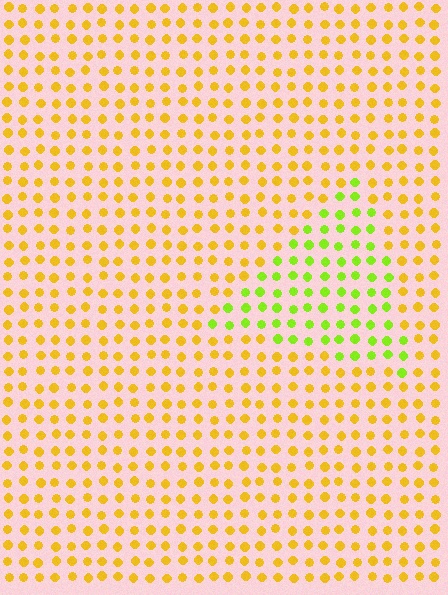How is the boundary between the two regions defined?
The boundary is defined purely by a slight shift in hue (about 44 degrees). Spacing, size, and orientation are identical on both sides.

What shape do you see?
I see a triangle.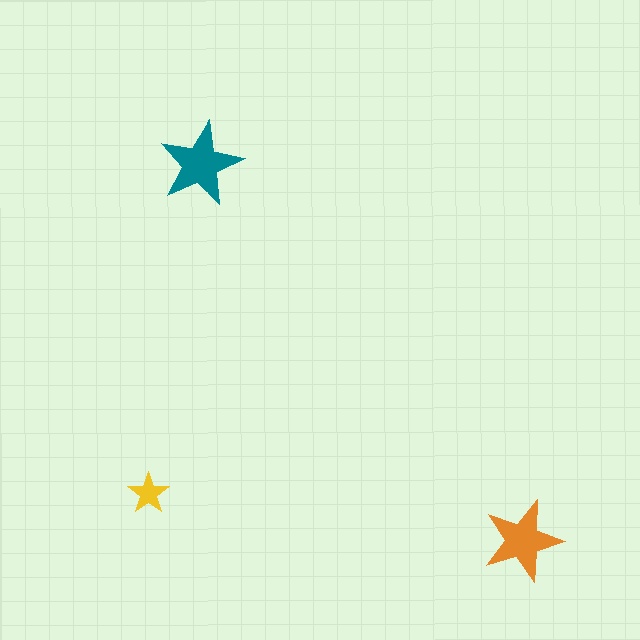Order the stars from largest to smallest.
the teal one, the orange one, the yellow one.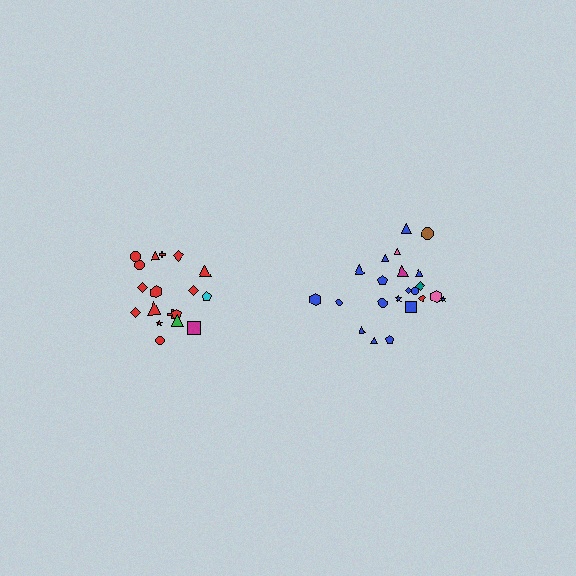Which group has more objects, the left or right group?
The right group.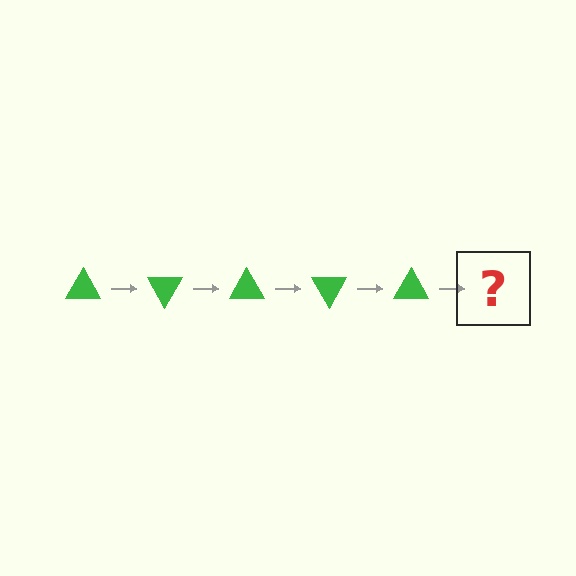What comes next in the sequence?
The next element should be a green triangle rotated 300 degrees.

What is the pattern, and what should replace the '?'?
The pattern is that the triangle rotates 60 degrees each step. The '?' should be a green triangle rotated 300 degrees.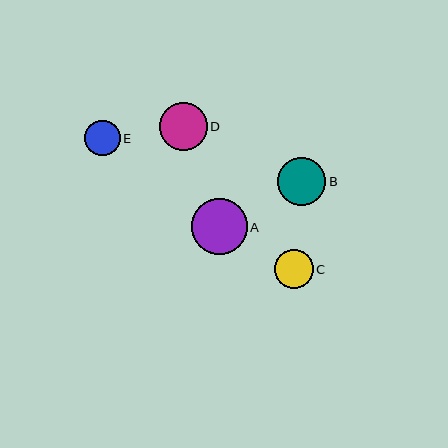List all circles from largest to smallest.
From largest to smallest: A, D, B, C, E.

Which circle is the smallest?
Circle E is the smallest with a size of approximately 36 pixels.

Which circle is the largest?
Circle A is the largest with a size of approximately 56 pixels.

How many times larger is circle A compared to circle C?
Circle A is approximately 1.4 times the size of circle C.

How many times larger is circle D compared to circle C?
Circle D is approximately 1.2 times the size of circle C.